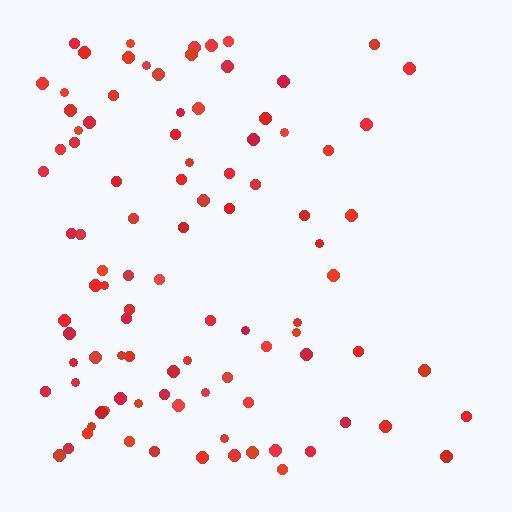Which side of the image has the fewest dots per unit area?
The right.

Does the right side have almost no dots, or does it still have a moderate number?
Still a moderate number, just noticeably fewer than the left.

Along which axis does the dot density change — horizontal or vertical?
Horizontal.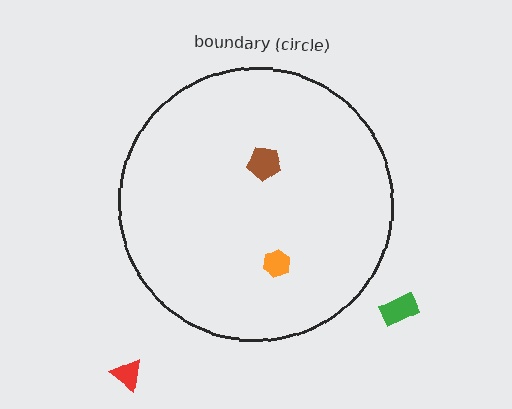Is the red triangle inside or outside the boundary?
Outside.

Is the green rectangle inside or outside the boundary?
Outside.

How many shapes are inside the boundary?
2 inside, 2 outside.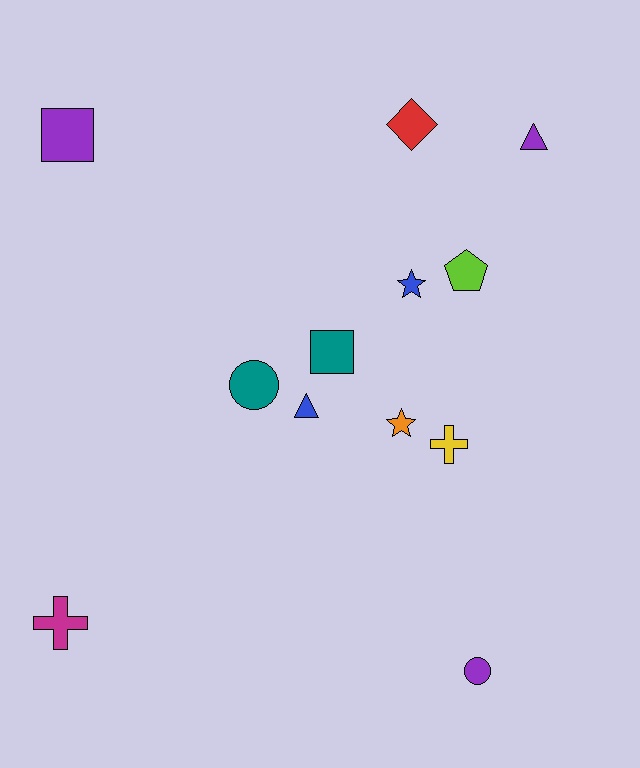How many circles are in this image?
There are 2 circles.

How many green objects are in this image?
There are no green objects.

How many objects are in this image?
There are 12 objects.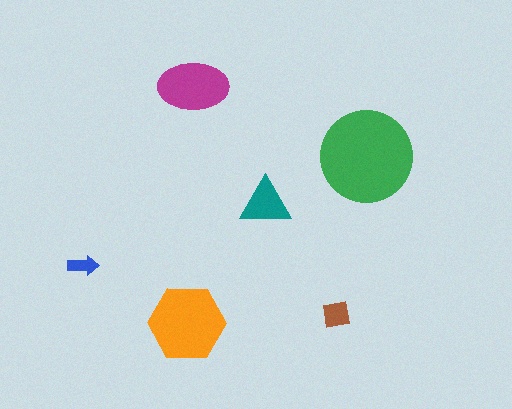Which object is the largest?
The green circle.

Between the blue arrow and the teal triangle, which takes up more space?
The teal triangle.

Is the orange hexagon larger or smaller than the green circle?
Smaller.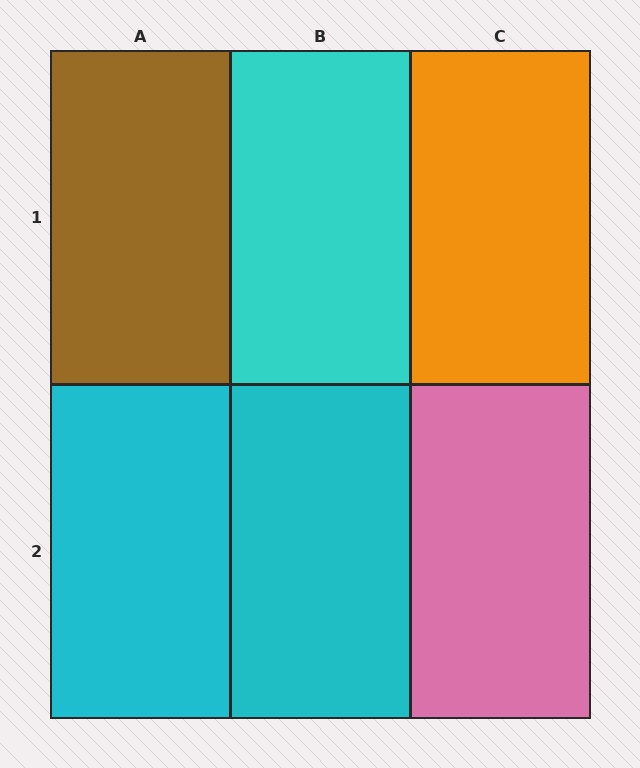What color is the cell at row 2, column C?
Pink.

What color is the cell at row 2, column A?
Cyan.